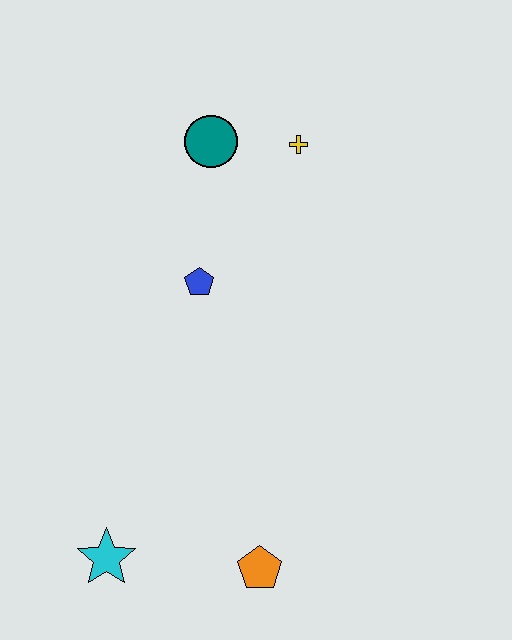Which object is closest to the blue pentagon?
The teal circle is closest to the blue pentagon.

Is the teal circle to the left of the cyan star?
No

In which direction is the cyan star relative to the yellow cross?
The cyan star is below the yellow cross.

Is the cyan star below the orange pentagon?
No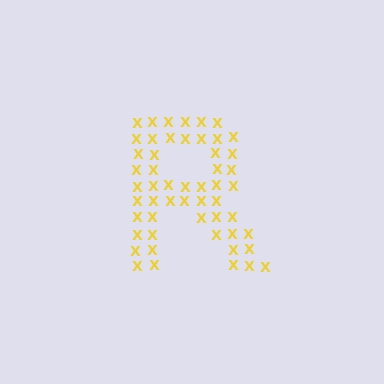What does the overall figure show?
The overall figure shows the letter R.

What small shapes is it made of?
It is made of small letter X's.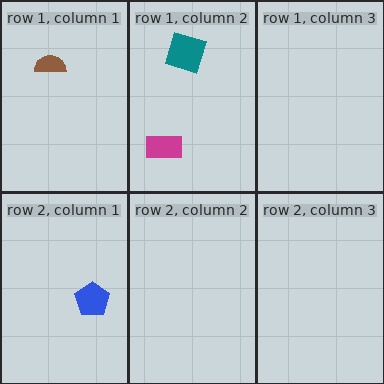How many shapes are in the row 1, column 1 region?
1.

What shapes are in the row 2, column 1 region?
The blue pentagon.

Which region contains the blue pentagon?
The row 2, column 1 region.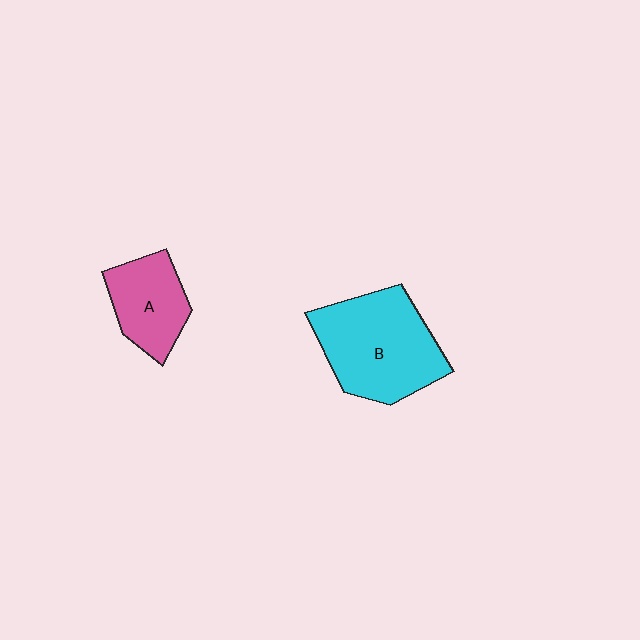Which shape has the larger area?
Shape B (cyan).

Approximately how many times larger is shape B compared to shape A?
Approximately 1.8 times.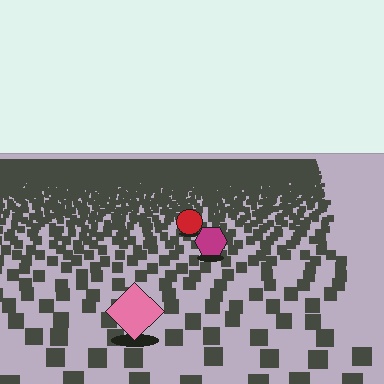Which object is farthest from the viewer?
The red circle is farthest from the viewer. It appears smaller and the ground texture around it is denser.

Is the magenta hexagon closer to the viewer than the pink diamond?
No. The pink diamond is closer — you can tell from the texture gradient: the ground texture is coarser near it.